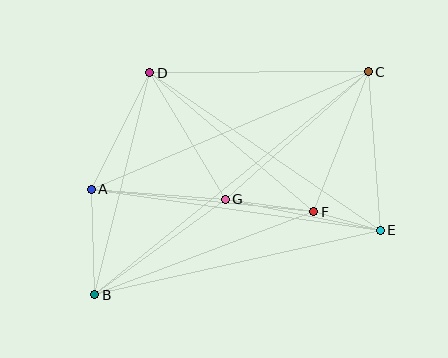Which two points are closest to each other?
Points E and F are closest to each other.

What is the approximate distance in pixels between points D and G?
The distance between D and G is approximately 147 pixels.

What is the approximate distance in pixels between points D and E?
The distance between D and E is approximately 279 pixels.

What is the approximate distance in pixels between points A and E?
The distance between A and E is approximately 292 pixels.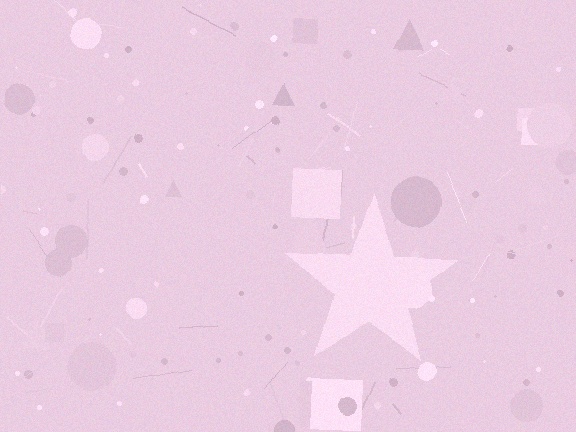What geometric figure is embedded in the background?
A star is embedded in the background.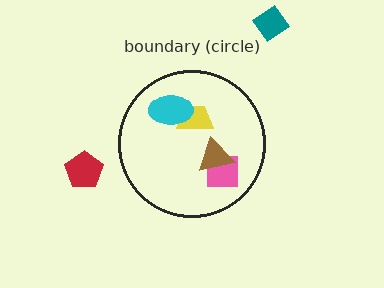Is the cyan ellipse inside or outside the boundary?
Inside.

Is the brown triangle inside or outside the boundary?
Inside.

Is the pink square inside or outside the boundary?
Inside.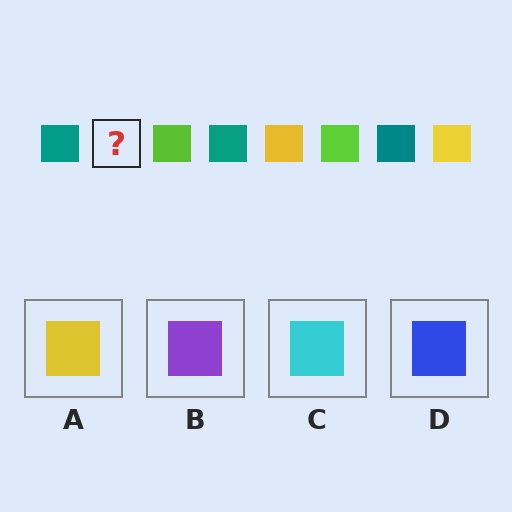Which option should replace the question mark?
Option A.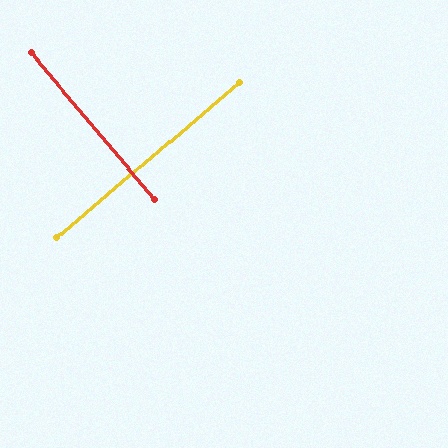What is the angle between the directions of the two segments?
Approximately 90 degrees.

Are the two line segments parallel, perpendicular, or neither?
Perpendicular — they meet at approximately 90°.